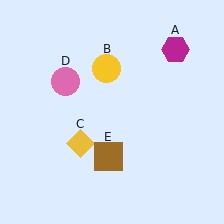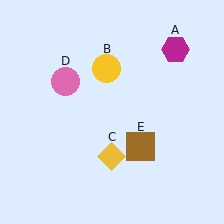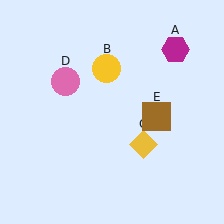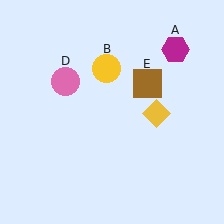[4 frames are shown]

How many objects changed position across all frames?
2 objects changed position: yellow diamond (object C), brown square (object E).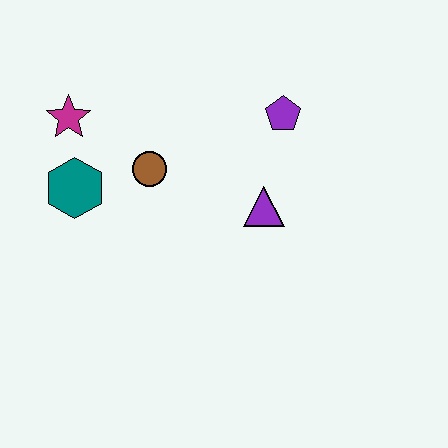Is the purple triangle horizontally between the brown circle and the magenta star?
No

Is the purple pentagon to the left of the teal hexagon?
No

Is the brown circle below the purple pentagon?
Yes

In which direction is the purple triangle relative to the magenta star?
The purple triangle is to the right of the magenta star.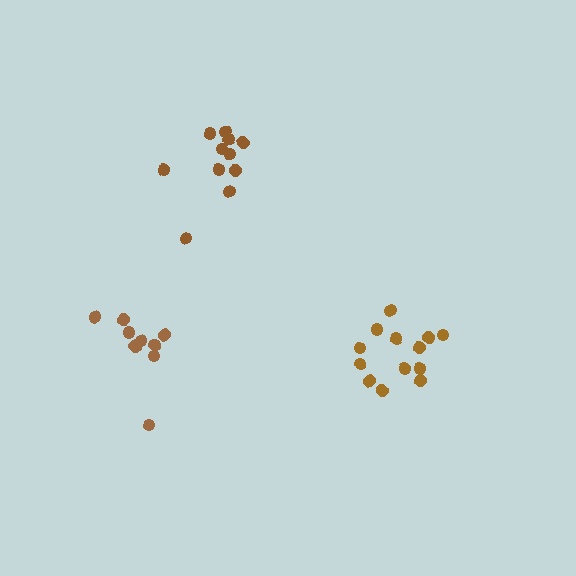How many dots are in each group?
Group 1: 13 dots, Group 2: 10 dots, Group 3: 11 dots (34 total).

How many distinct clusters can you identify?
There are 3 distinct clusters.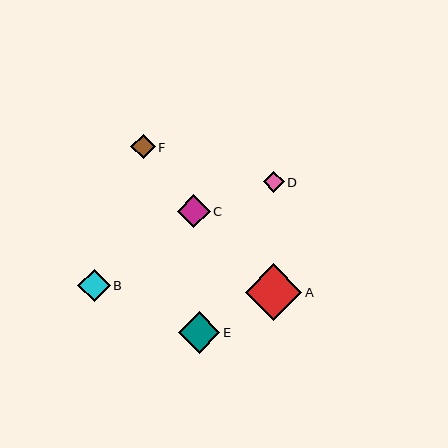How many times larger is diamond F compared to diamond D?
Diamond F is approximately 1.2 times the size of diamond D.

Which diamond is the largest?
Diamond A is the largest with a size of approximately 57 pixels.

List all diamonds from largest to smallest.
From largest to smallest: A, E, C, B, F, D.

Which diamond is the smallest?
Diamond D is the smallest with a size of approximately 21 pixels.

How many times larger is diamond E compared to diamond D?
Diamond E is approximately 2.0 times the size of diamond D.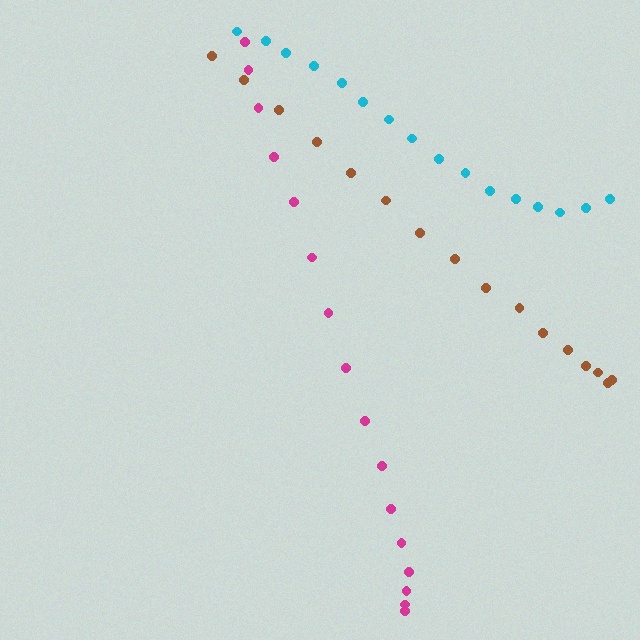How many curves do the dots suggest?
There are 3 distinct paths.